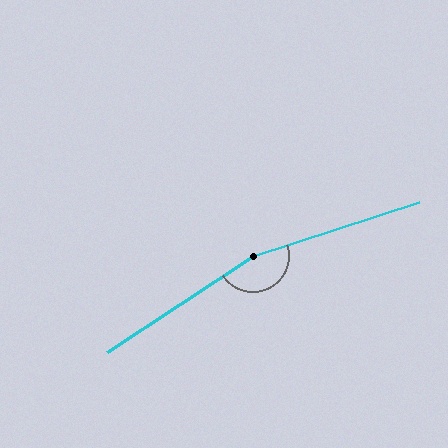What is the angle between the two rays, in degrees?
Approximately 165 degrees.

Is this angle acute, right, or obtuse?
It is obtuse.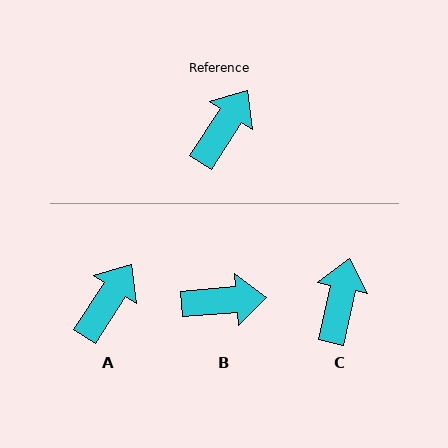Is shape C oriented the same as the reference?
No, it is off by about 20 degrees.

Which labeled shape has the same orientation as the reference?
A.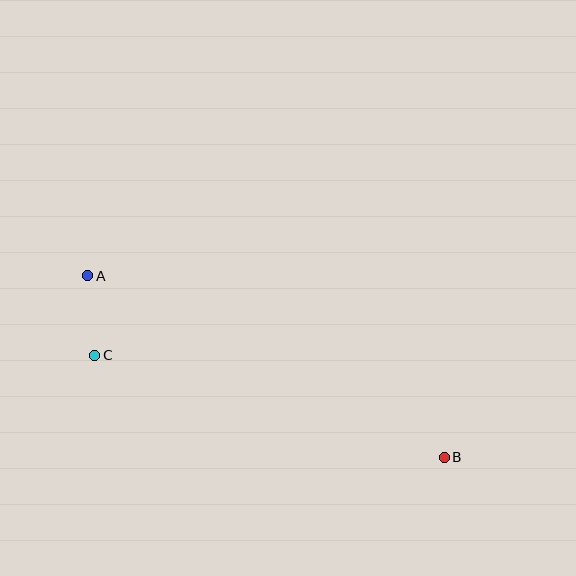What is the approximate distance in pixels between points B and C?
The distance between B and C is approximately 364 pixels.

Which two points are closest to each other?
Points A and C are closest to each other.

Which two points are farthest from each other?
Points A and B are farthest from each other.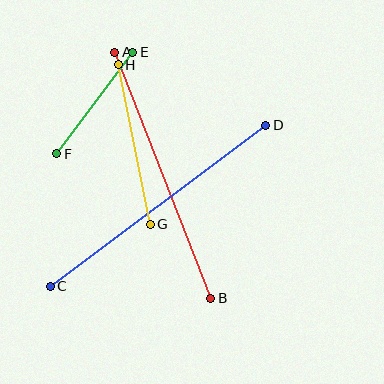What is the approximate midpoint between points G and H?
The midpoint is at approximately (134, 144) pixels.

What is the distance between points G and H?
The distance is approximately 163 pixels.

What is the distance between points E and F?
The distance is approximately 127 pixels.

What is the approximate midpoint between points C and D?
The midpoint is at approximately (158, 206) pixels.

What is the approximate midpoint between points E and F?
The midpoint is at approximately (95, 103) pixels.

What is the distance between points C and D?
The distance is approximately 269 pixels.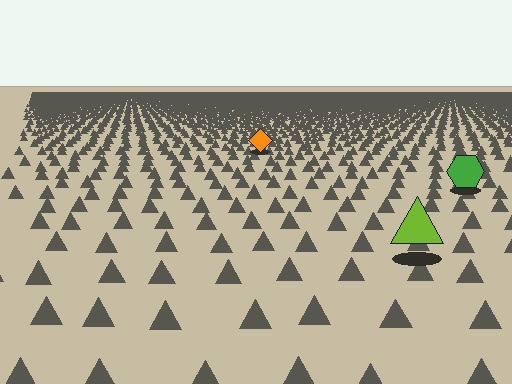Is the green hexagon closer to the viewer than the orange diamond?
Yes. The green hexagon is closer — you can tell from the texture gradient: the ground texture is coarser near it.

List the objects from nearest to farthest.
From nearest to farthest: the lime triangle, the green hexagon, the orange diamond.